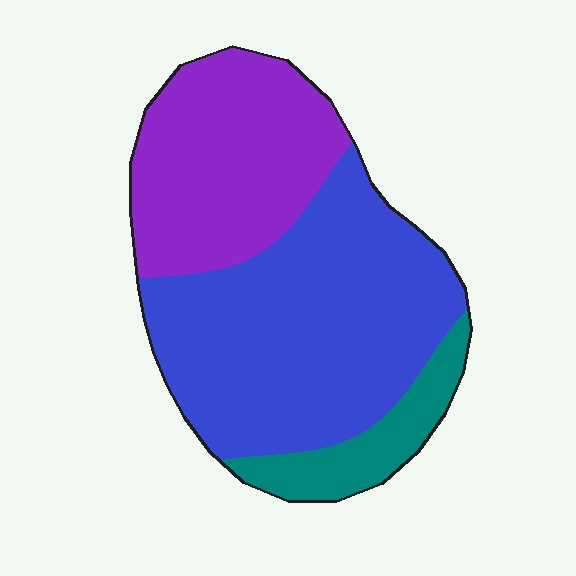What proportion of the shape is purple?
Purple covers 34% of the shape.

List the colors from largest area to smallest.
From largest to smallest: blue, purple, teal.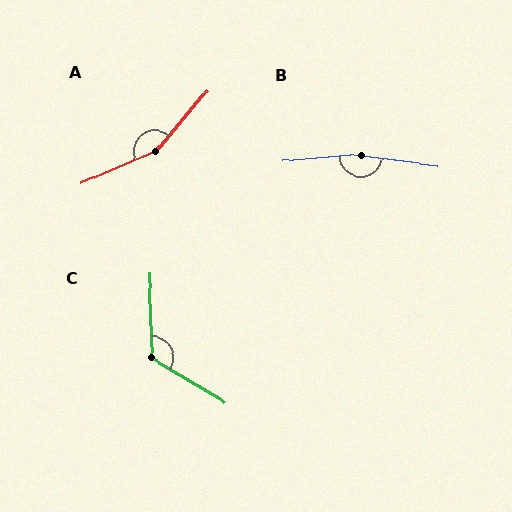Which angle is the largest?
B, at approximately 168 degrees.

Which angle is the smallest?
C, at approximately 123 degrees.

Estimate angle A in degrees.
Approximately 154 degrees.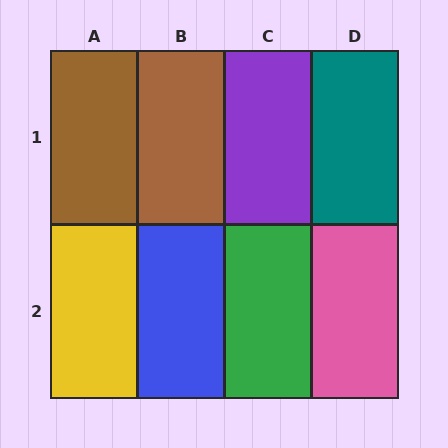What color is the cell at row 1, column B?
Brown.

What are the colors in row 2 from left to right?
Yellow, blue, green, pink.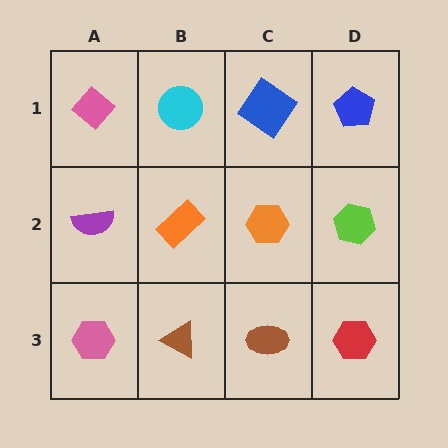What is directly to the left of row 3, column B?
A pink hexagon.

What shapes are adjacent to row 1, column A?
A purple semicircle (row 2, column A), a cyan circle (row 1, column B).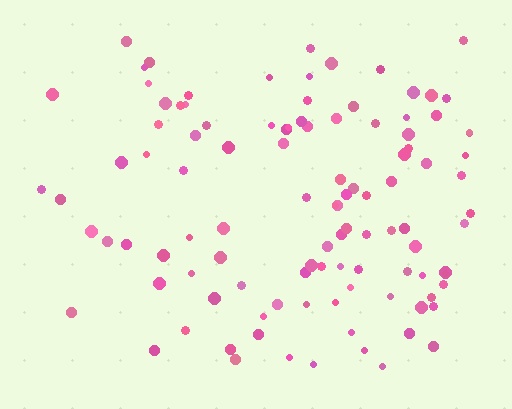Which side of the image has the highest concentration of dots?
The right.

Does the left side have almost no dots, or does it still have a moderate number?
Still a moderate number, just noticeably fewer than the right.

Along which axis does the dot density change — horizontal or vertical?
Horizontal.